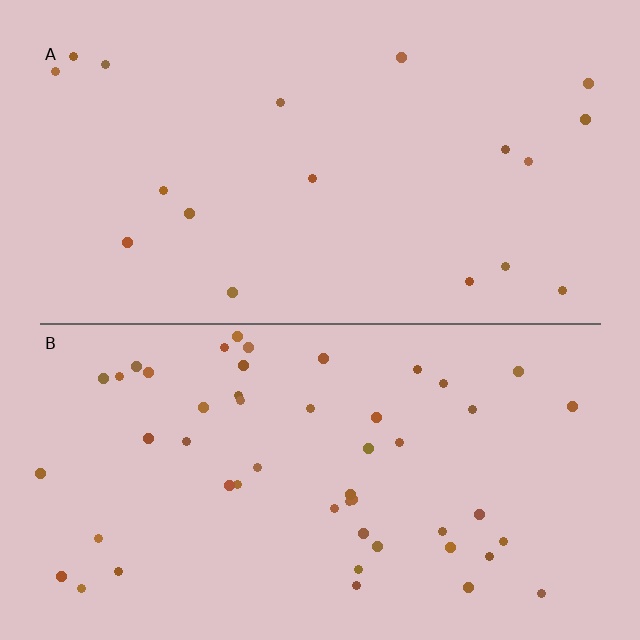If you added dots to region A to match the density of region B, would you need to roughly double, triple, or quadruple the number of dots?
Approximately triple.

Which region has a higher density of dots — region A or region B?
B (the bottom).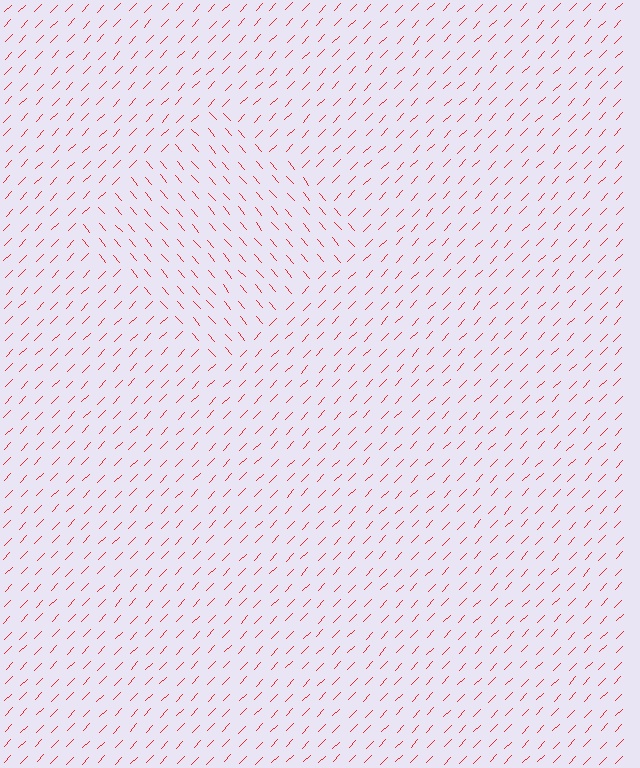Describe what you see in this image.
The image is filled with small red line segments. A diamond region in the image has lines oriented differently from the surrounding lines, creating a visible texture boundary.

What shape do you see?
I see a diamond.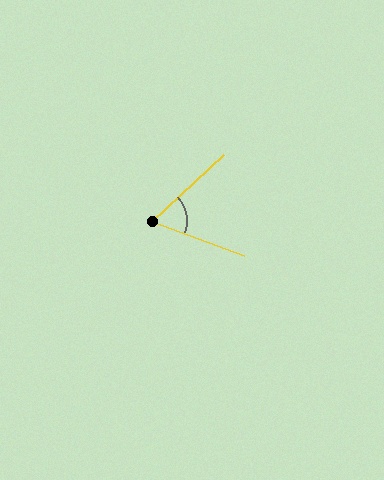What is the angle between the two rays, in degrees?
Approximately 63 degrees.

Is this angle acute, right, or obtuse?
It is acute.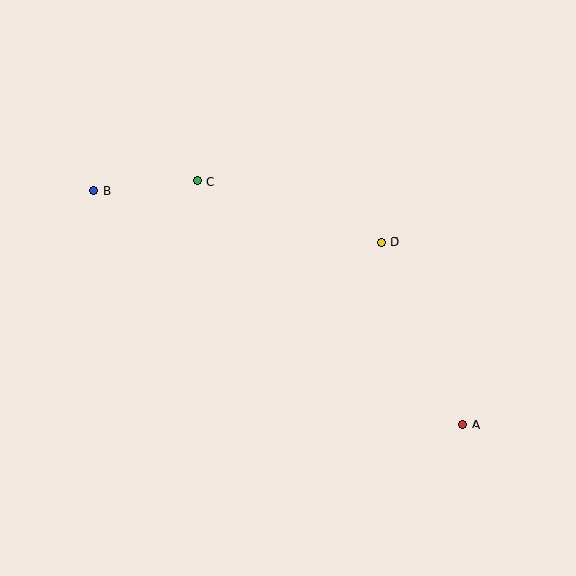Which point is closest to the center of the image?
Point D at (382, 242) is closest to the center.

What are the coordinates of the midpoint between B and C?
The midpoint between B and C is at (145, 186).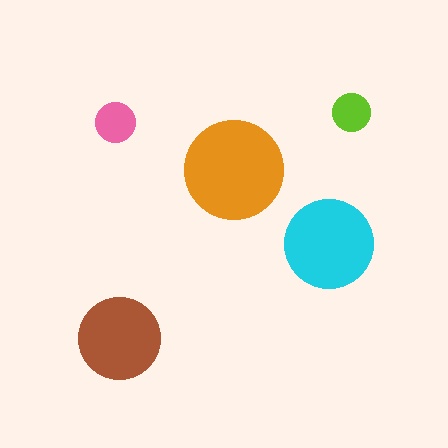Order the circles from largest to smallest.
the orange one, the cyan one, the brown one, the pink one, the lime one.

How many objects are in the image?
There are 5 objects in the image.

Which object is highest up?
The lime circle is topmost.